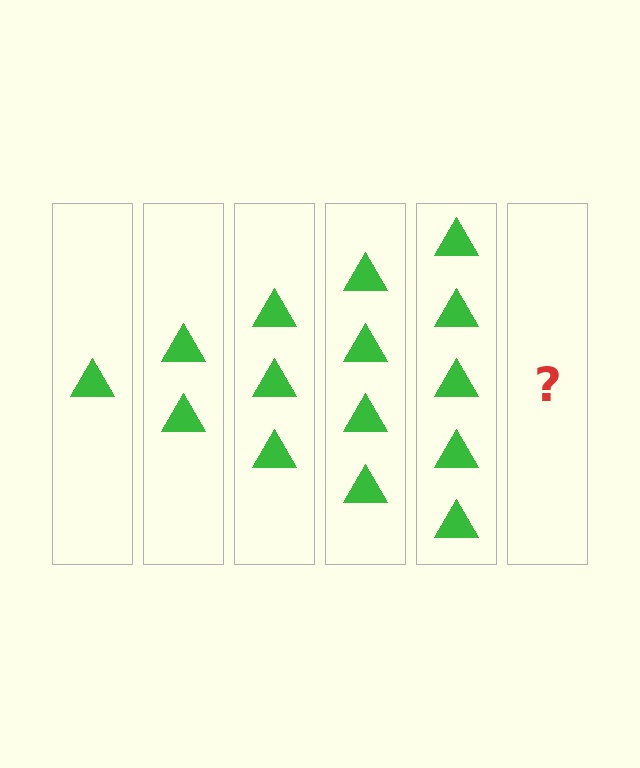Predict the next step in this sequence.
The next step is 6 triangles.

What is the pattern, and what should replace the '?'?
The pattern is that each step adds one more triangle. The '?' should be 6 triangles.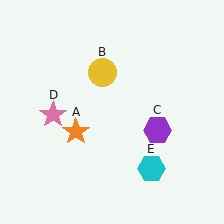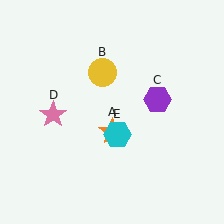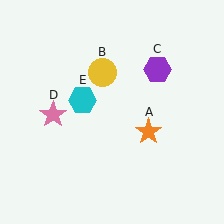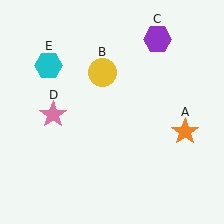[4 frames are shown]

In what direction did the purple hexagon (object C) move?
The purple hexagon (object C) moved up.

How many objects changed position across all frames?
3 objects changed position: orange star (object A), purple hexagon (object C), cyan hexagon (object E).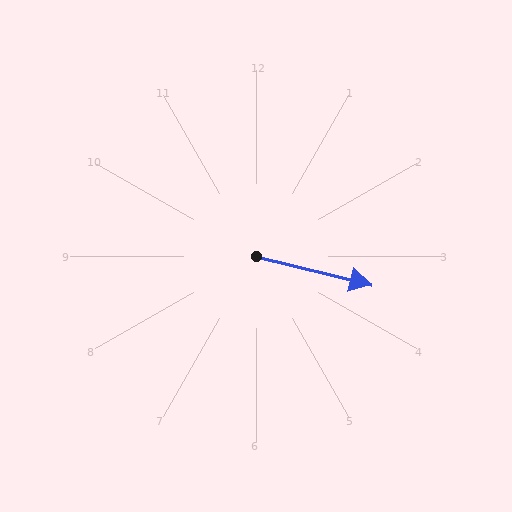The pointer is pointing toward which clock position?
Roughly 3 o'clock.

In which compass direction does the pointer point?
East.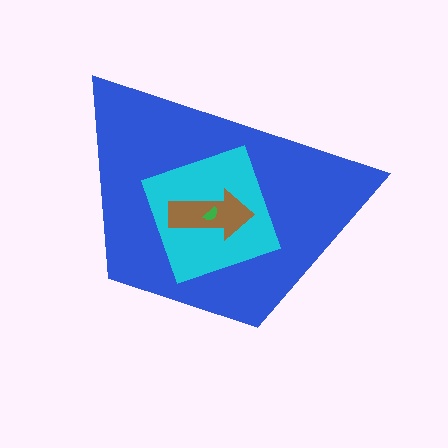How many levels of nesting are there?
4.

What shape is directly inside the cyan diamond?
The brown arrow.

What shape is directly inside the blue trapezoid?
The cyan diamond.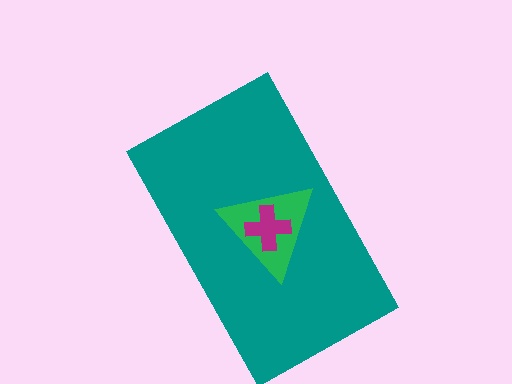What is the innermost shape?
The magenta cross.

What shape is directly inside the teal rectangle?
The green triangle.